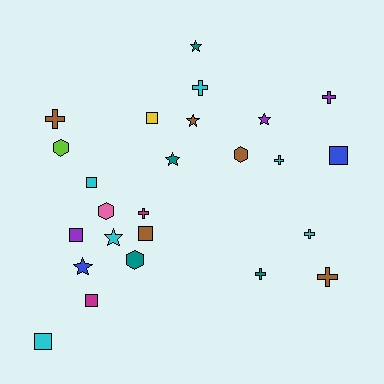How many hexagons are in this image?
There are 4 hexagons.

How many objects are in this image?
There are 25 objects.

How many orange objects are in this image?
There are no orange objects.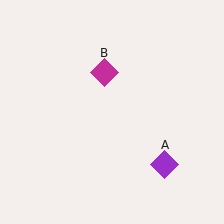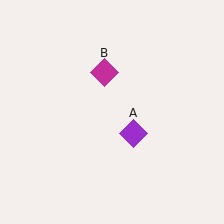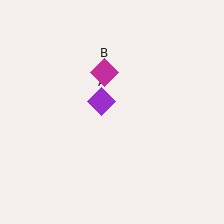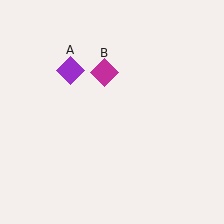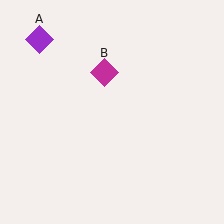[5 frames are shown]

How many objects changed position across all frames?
1 object changed position: purple diamond (object A).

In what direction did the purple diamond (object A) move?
The purple diamond (object A) moved up and to the left.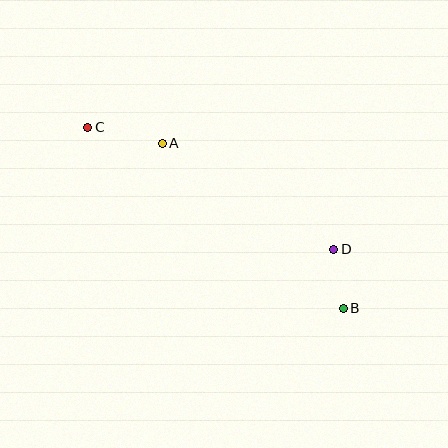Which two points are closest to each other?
Points B and D are closest to each other.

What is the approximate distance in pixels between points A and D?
The distance between A and D is approximately 202 pixels.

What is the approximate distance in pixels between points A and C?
The distance between A and C is approximately 76 pixels.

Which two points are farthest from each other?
Points B and C are farthest from each other.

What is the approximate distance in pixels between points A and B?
The distance between A and B is approximately 245 pixels.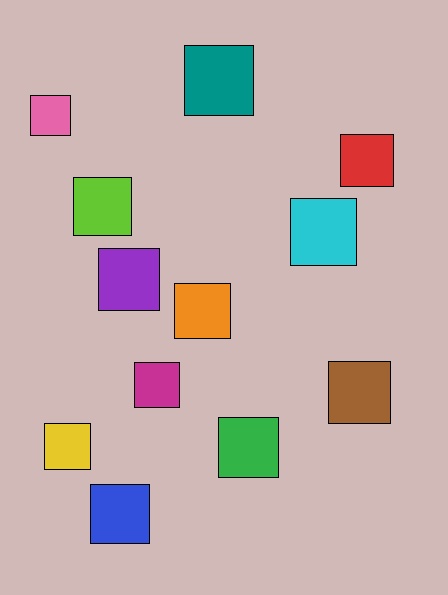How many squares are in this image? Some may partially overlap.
There are 12 squares.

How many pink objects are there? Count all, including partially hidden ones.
There is 1 pink object.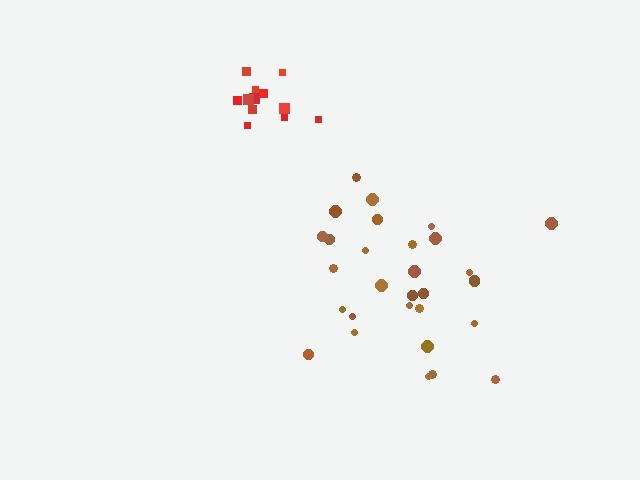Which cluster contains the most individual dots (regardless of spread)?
Brown (30).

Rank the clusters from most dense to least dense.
red, brown.